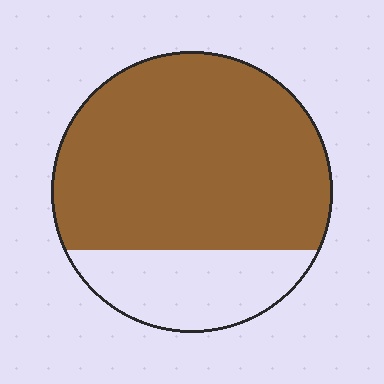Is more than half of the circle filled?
Yes.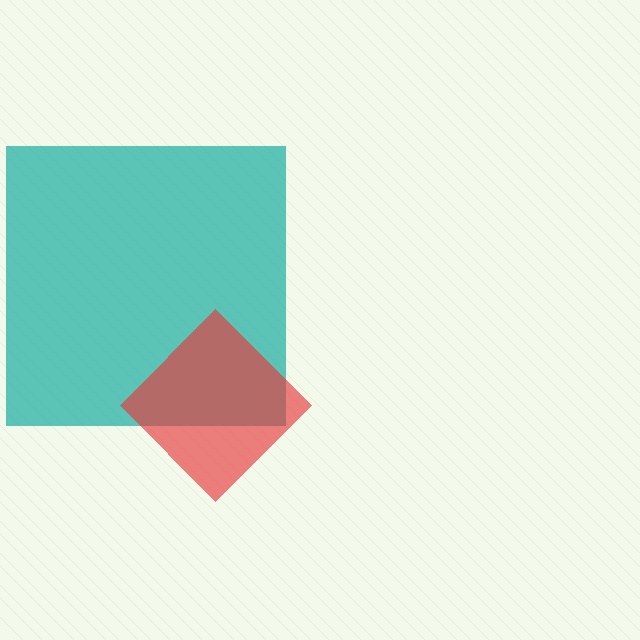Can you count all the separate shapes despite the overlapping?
Yes, there are 2 separate shapes.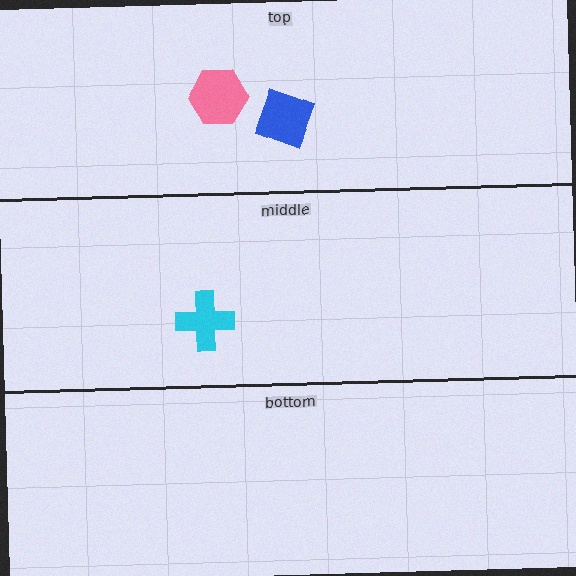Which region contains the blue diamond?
The top region.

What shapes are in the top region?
The blue diamond, the pink hexagon.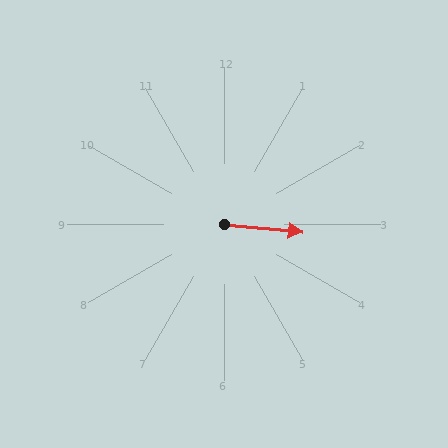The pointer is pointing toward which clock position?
Roughly 3 o'clock.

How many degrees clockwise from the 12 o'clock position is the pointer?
Approximately 96 degrees.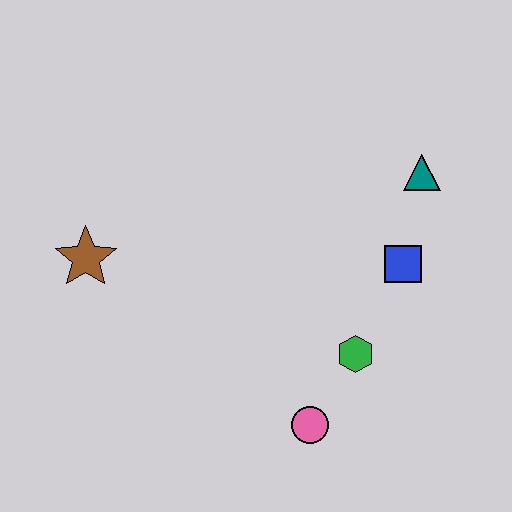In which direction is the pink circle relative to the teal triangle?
The pink circle is below the teal triangle.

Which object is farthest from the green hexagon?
The brown star is farthest from the green hexagon.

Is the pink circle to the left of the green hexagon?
Yes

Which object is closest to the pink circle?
The green hexagon is closest to the pink circle.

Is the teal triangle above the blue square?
Yes